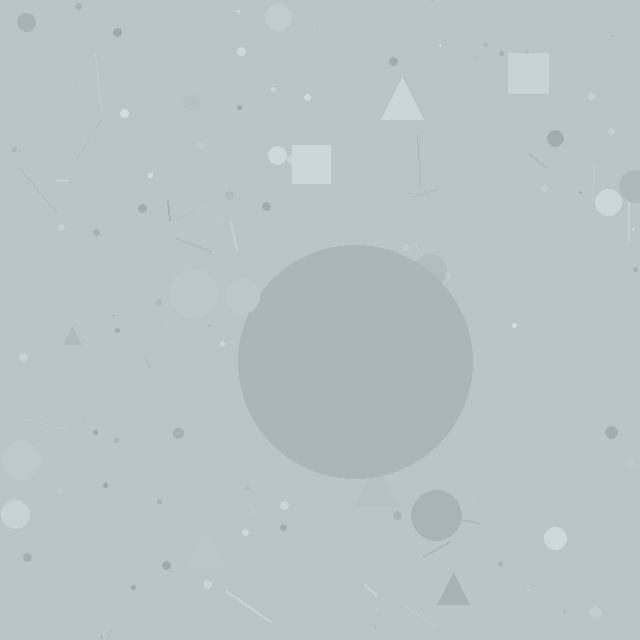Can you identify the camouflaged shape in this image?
The camouflaged shape is a circle.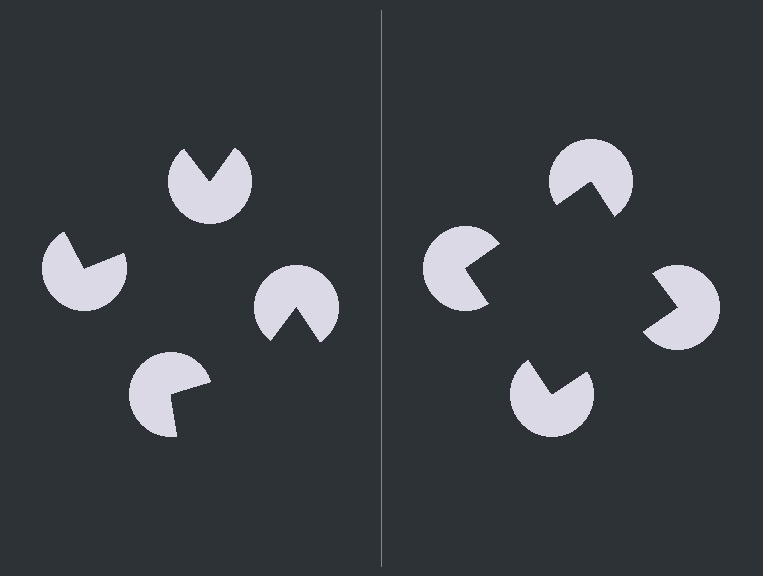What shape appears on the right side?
An illusory square.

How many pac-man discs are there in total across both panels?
8 — 4 on each side.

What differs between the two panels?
The pac-man discs are positioned identically on both sides; only the wedge orientations differ. On the right they align to a square; on the left they are misaligned.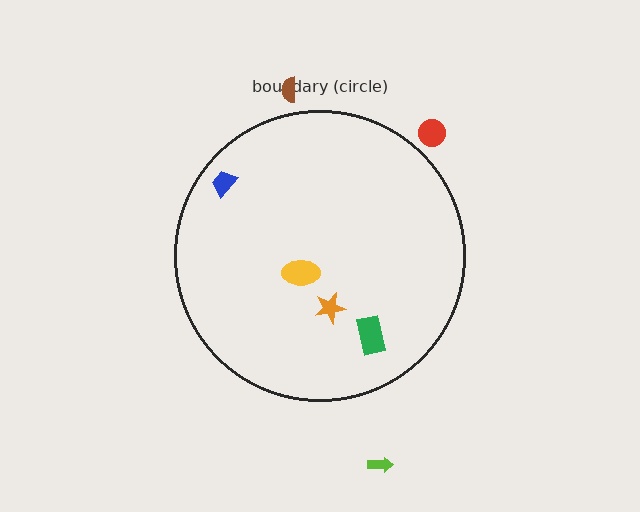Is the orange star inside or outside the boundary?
Inside.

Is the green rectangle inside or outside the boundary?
Inside.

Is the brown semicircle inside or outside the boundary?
Outside.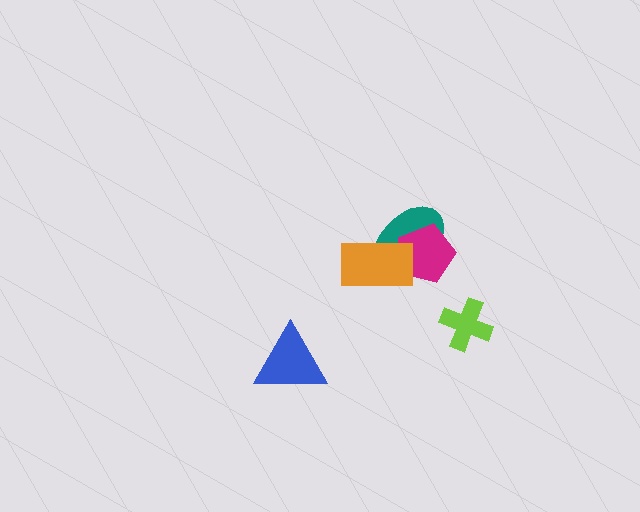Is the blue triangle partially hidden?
No, no other shape covers it.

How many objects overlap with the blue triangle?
0 objects overlap with the blue triangle.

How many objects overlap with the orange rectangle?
2 objects overlap with the orange rectangle.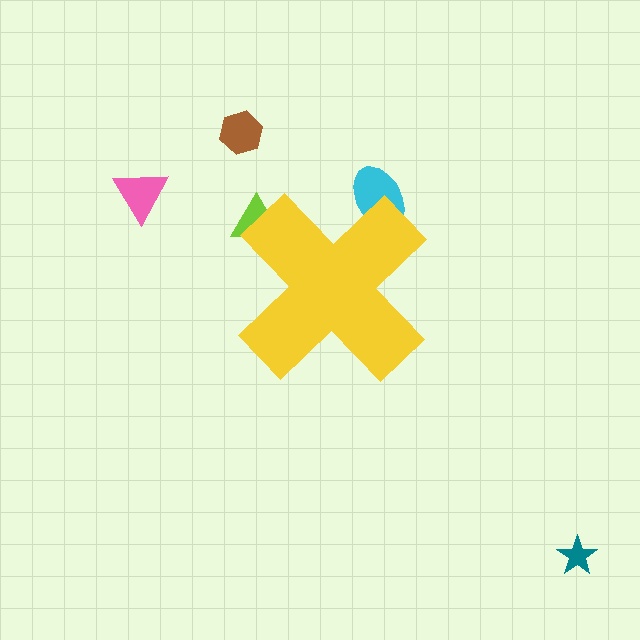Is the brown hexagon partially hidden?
No, the brown hexagon is fully visible.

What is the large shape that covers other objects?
A yellow cross.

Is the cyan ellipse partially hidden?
Yes, the cyan ellipse is partially hidden behind the yellow cross.